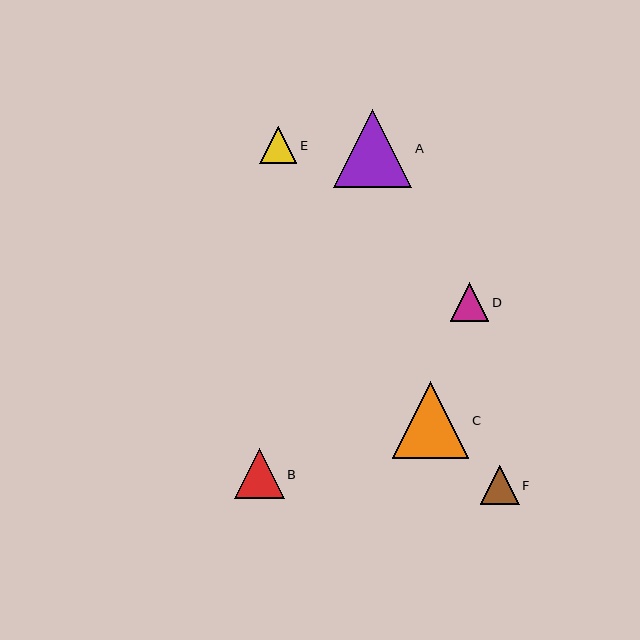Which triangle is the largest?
Triangle A is the largest with a size of approximately 78 pixels.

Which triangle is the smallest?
Triangle E is the smallest with a size of approximately 37 pixels.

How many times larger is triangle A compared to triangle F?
Triangle A is approximately 2.0 times the size of triangle F.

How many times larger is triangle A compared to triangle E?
Triangle A is approximately 2.1 times the size of triangle E.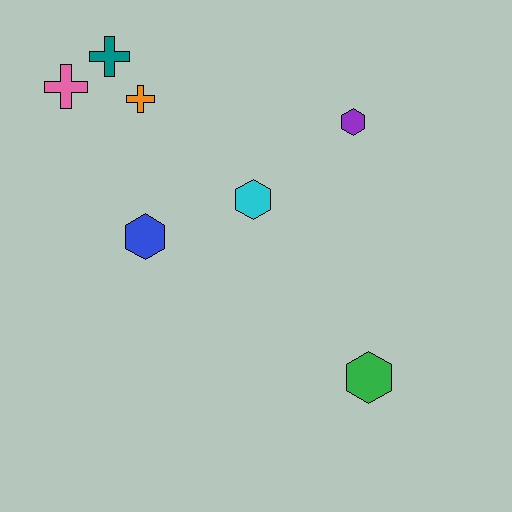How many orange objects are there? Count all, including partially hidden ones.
There is 1 orange object.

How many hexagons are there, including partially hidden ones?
There are 4 hexagons.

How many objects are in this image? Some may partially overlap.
There are 7 objects.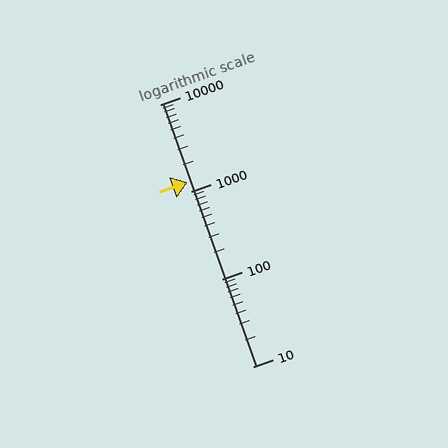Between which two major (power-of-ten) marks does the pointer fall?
The pointer is between 1000 and 10000.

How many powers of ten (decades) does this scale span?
The scale spans 3 decades, from 10 to 10000.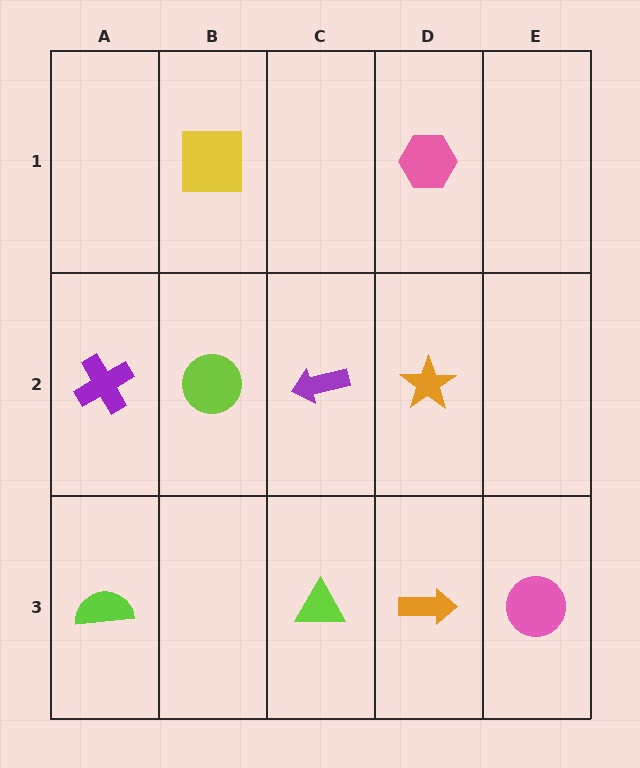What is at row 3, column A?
A lime semicircle.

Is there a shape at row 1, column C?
No, that cell is empty.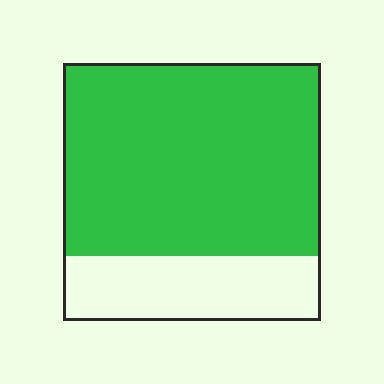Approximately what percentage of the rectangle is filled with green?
Approximately 75%.